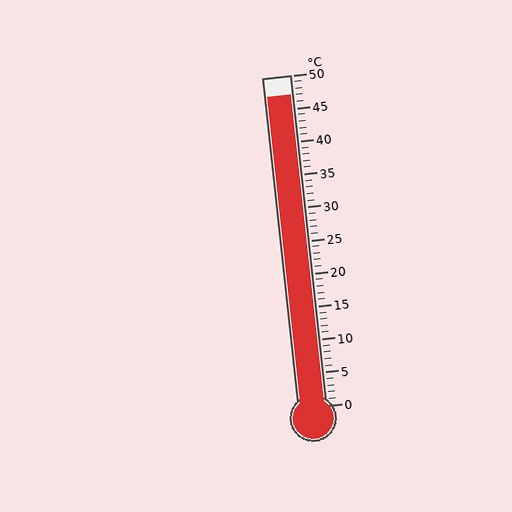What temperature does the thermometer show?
The thermometer shows approximately 47°C.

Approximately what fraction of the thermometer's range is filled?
The thermometer is filled to approximately 95% of its range.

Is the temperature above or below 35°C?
The temperature is above 35°C.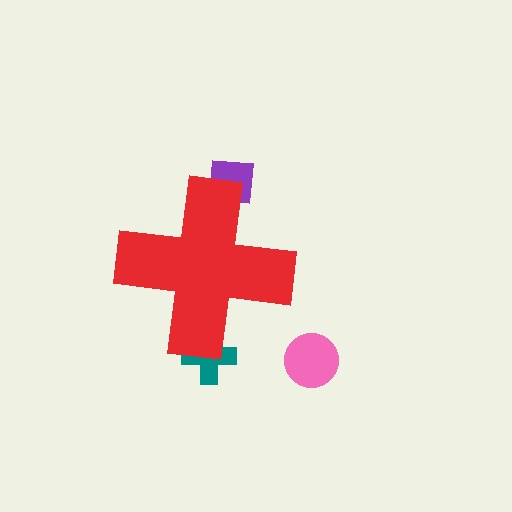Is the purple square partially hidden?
Yes, the purple square is partially hidden behind the red cross.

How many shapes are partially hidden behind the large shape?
2 shapes are partially hidden.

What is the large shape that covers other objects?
A red cross.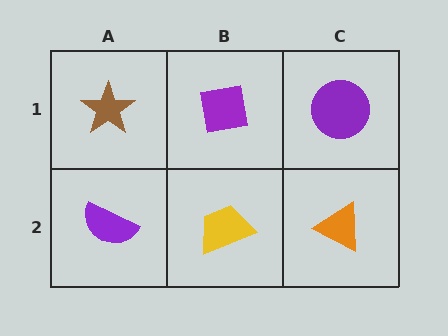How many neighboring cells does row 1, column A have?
2.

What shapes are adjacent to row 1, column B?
A yellow trapezoid (row 2, column B), a brown star (row 1, column A), a purple circle (row 1, column C).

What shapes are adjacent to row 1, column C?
An orange triangle (row 2, column C), a purple square (row 1, column B).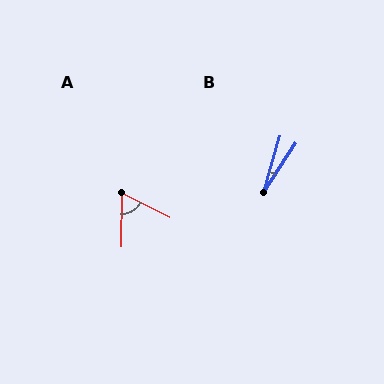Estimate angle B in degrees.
Approximately 17 degrees.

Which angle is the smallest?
B, at approximately 17 degrees.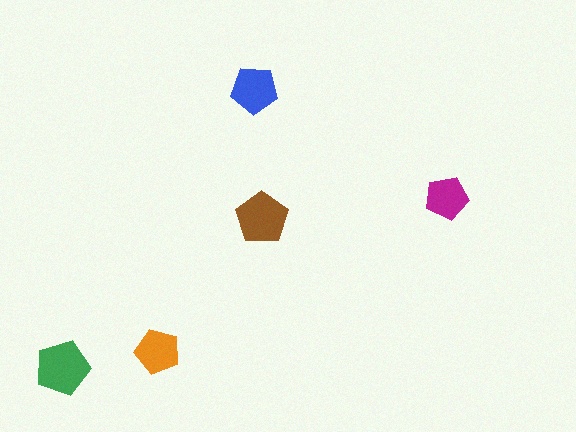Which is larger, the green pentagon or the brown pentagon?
The green one.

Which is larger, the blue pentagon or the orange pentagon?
The blue one.